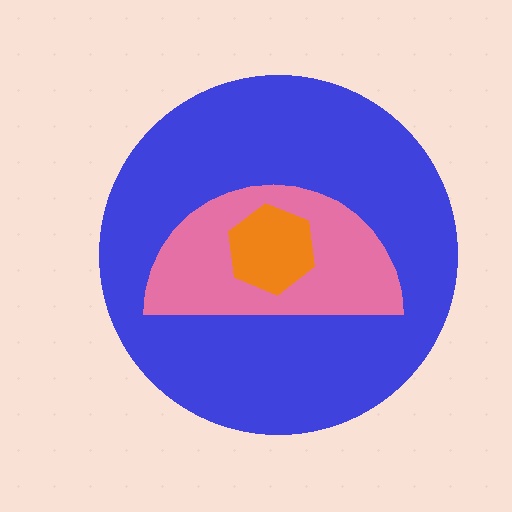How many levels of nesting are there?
3.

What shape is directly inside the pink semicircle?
The orange hexagon.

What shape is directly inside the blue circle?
The pink semicircle.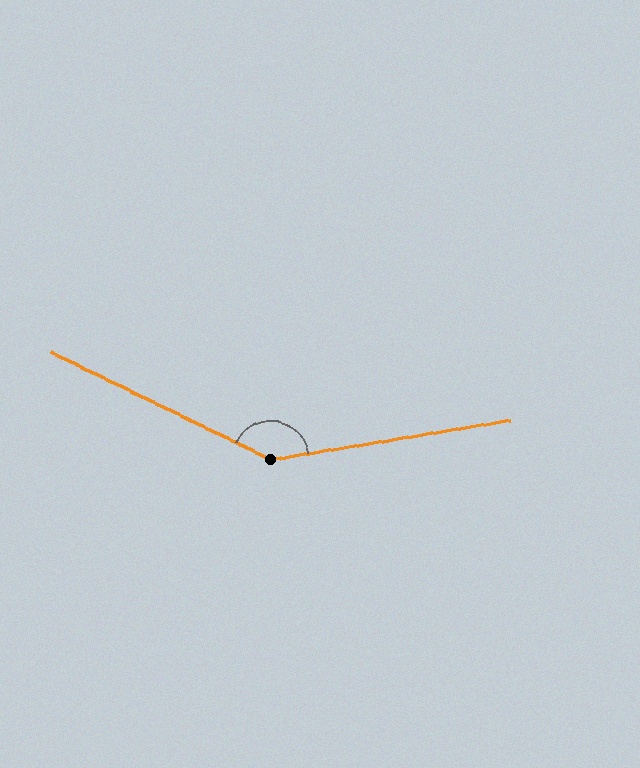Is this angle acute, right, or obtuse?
It is obtuse.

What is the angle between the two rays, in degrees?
Approximately 144 degrees.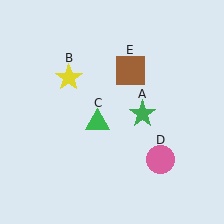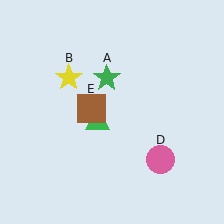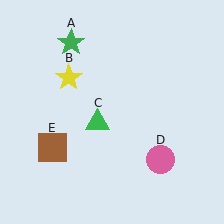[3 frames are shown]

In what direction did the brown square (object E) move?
The brown square (object E) moved down and to the left.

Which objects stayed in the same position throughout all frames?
Yellow star (object B) and green triangle (object C) and pink circle (object D) remained stationary.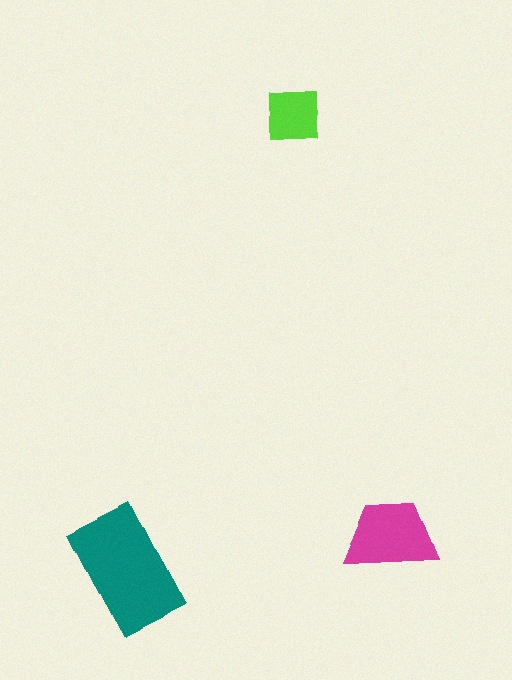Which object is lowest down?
The teal rectangle is bottommost.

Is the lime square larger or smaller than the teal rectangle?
Smaller.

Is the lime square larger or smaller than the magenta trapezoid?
Smaller.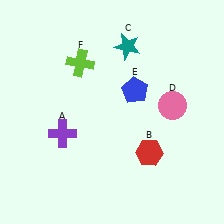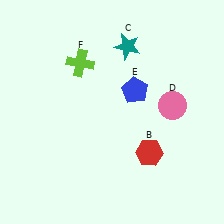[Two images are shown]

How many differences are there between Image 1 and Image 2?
There is 1 difference between the two images.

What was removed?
The purple cross (A) was removed in Image 2.